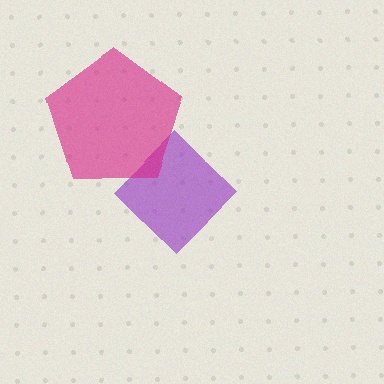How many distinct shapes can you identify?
There are 2 distinct shapes: a purple diamond, a magenta pentagon.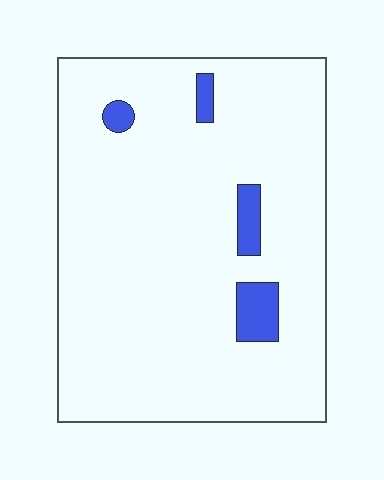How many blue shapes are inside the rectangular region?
4.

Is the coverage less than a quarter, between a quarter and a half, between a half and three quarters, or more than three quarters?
Less than a quarter.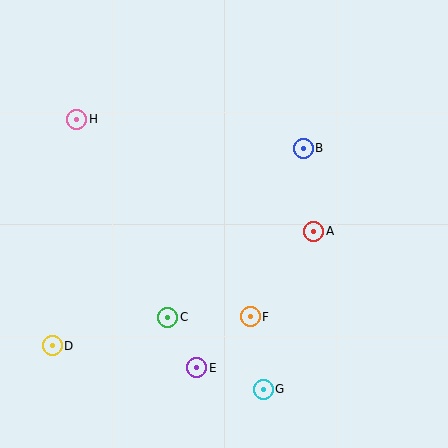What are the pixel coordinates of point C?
Point C is at (168, 317).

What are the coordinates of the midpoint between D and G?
The midpoint between D and G is at (158, 368).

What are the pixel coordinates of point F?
Point F is at (250, 317).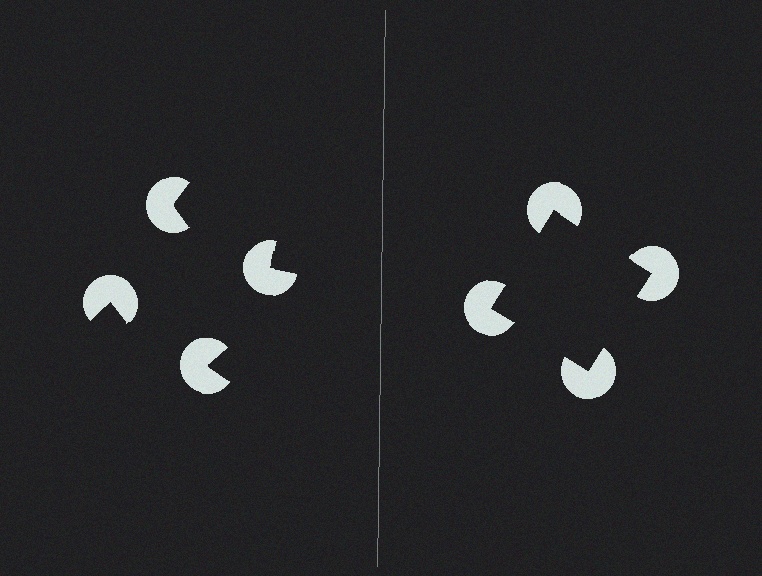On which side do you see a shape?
An illusory square appears on the right side. On the left side the wedge cuts are rotated, so no coherent shape forms.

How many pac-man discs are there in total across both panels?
8 — 4 on each side.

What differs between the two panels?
The pac-man discs are positioned identically on both sides; only the wedge orientations differ. On the right they align to a square; on the left they are misaligned.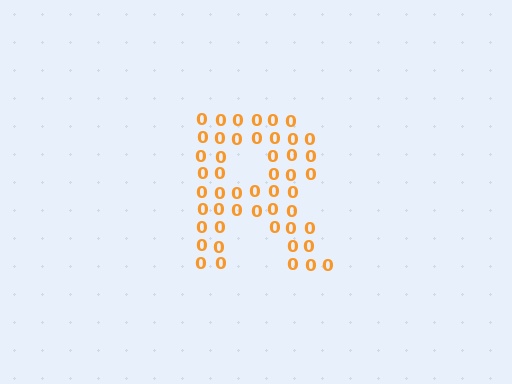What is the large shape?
The large shape is the letter R.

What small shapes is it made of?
It is made of small digit 0's.